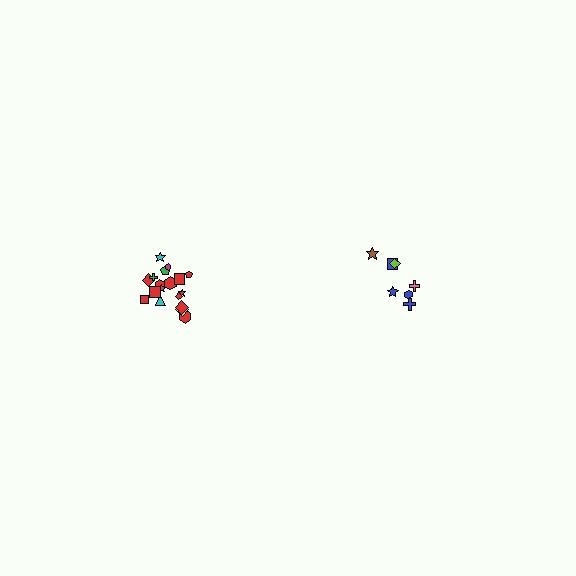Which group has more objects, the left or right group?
The left group.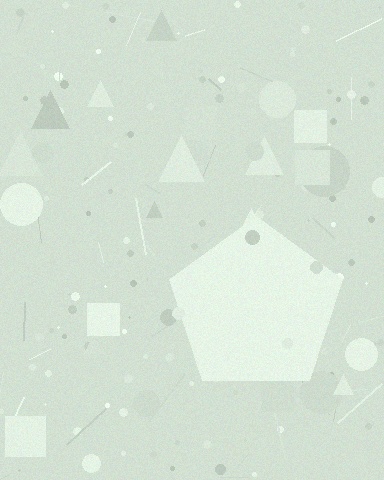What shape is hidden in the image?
A pentagon is hidden in the image.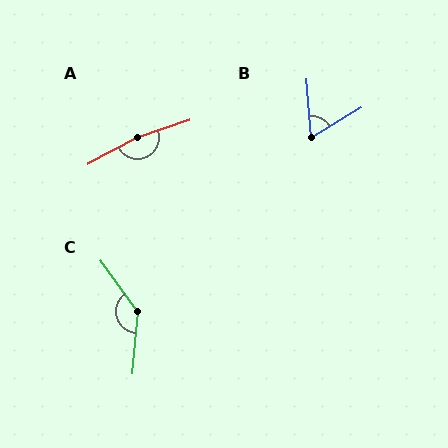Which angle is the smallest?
B, at approximately 64 degrees.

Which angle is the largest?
A, at approximately 170 degrees.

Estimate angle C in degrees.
Approximately 139 degrees.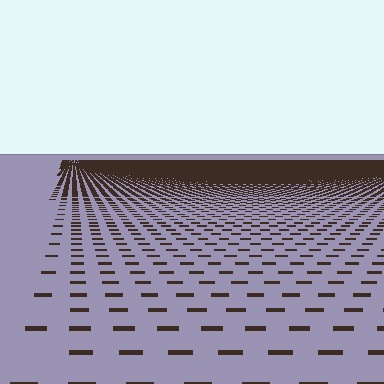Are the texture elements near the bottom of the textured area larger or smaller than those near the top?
Larger. Near the bottom, elements are closer to the viewer and appear at a bigger on-screen size.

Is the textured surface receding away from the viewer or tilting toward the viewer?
The surface is receding away from the viewer. Texture elements get smaller and denser toward the top.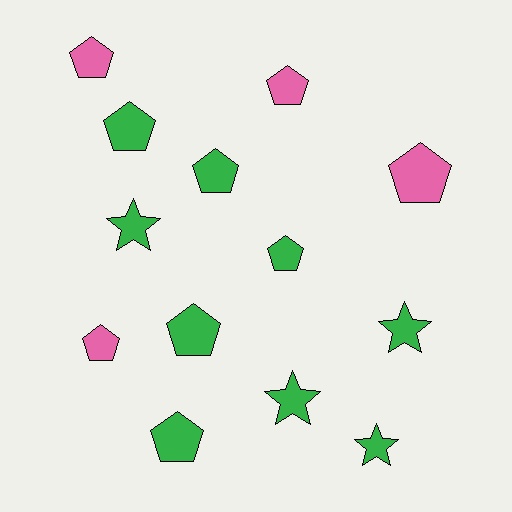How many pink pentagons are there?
There are 4 pink pentagons.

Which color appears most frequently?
Green, with 9 objects.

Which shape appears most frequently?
Pentagon, with 9 objects.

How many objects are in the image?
There are 13 objects.